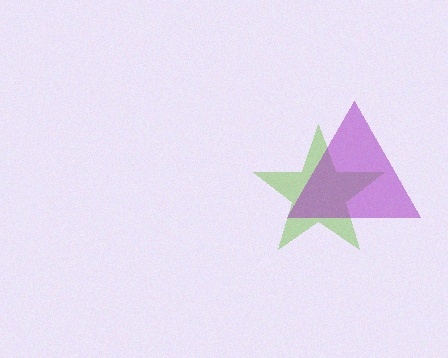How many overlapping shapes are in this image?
There are 2 overlapping shapes in the image.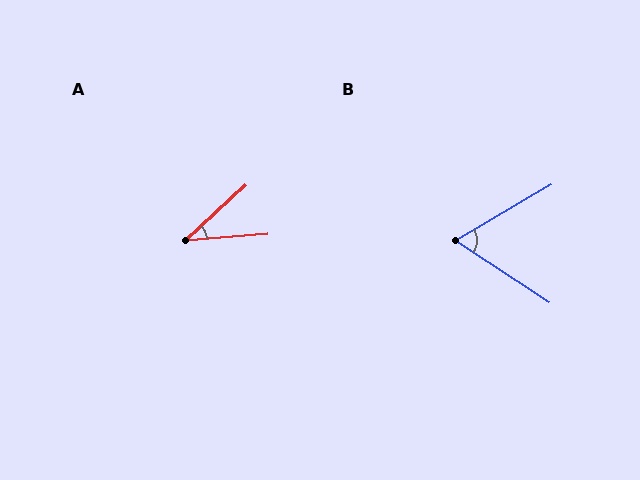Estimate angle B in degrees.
Approximately 64 degrees.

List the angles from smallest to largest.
A (38°), B (64°).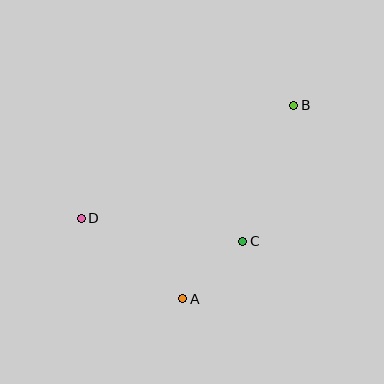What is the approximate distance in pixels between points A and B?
The distance between A and B is approximately 223 pixels.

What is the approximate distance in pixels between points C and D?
The distance between C and D is approximately 163 pixels.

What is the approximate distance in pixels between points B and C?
The distance between B and C is approximately 145 pixels.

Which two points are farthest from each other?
Points B and D are farthest from each other.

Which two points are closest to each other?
Points A and C are closest to each other.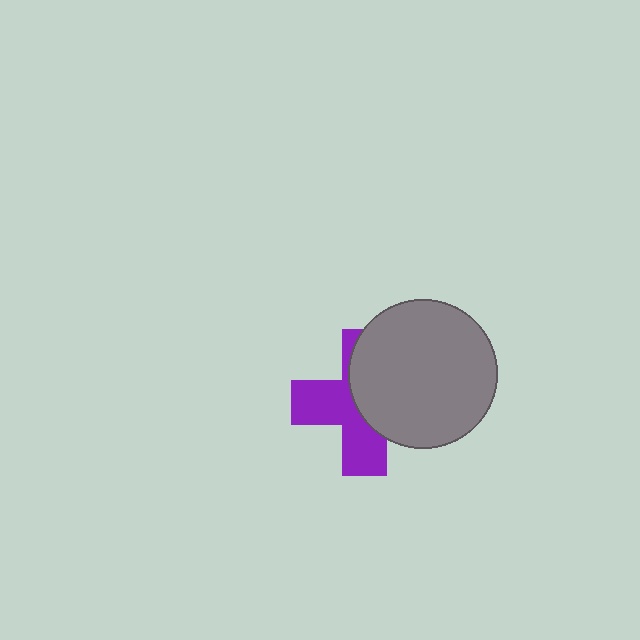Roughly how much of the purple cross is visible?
About half of it is visible (roughly 50%).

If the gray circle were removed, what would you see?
You would see the complete purple cross.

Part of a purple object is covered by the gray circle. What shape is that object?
It is a cross.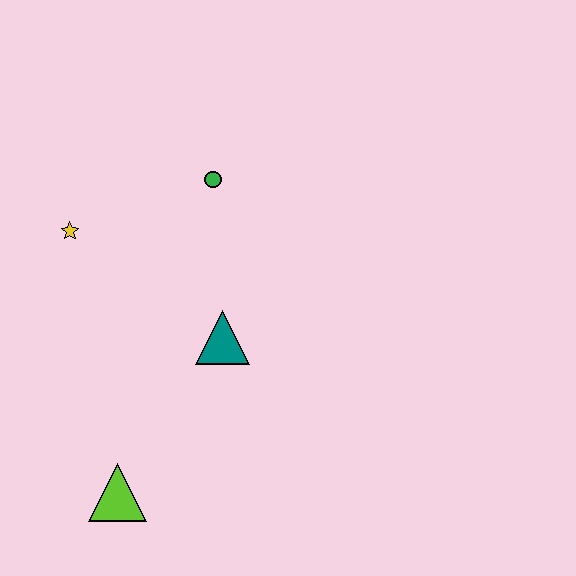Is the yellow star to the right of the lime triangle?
No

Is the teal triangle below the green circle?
Yes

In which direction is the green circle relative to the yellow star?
The green circle is to the right of the yellow star.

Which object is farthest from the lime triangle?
The green circle is farthest from the lime triangle.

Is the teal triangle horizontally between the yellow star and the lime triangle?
No